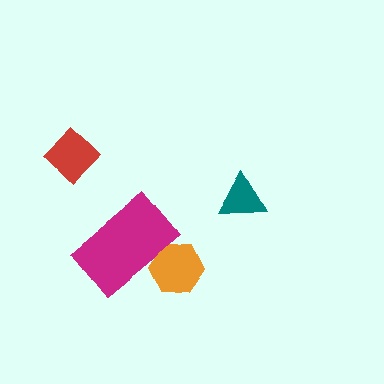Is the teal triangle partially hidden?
No, no other shape covers it.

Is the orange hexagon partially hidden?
Yes, it is partially covered by another shape.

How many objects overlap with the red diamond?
0 objects overlap with the red diamond.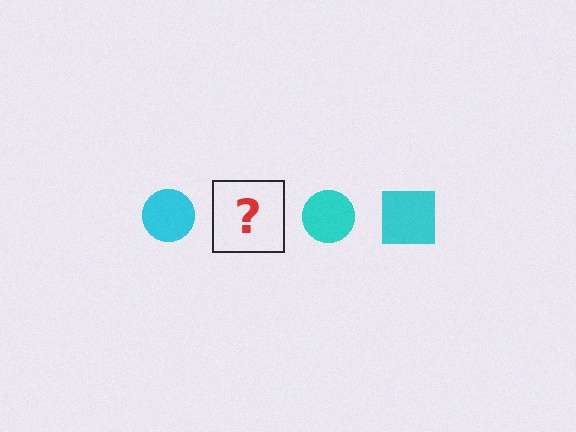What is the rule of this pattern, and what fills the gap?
The rule is that the pattern cycles through circle, square shapes in cyan. The gap should be filled with a cyan square.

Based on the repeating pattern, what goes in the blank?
The blank should be a cyan square.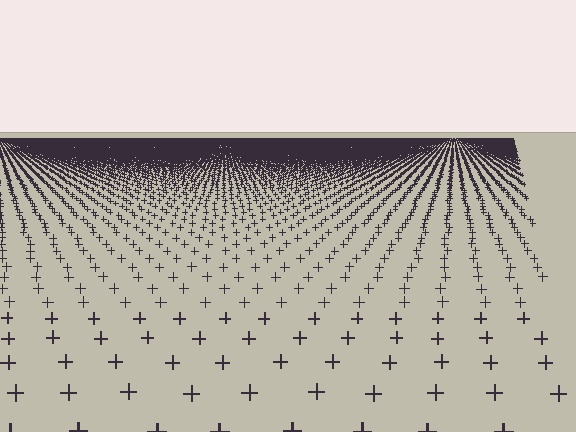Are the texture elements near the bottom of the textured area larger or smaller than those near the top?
Larger. Near the bottom, elements are closer to the viewer and appear at a bigger on-screen size.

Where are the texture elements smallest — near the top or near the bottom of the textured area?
Near the top.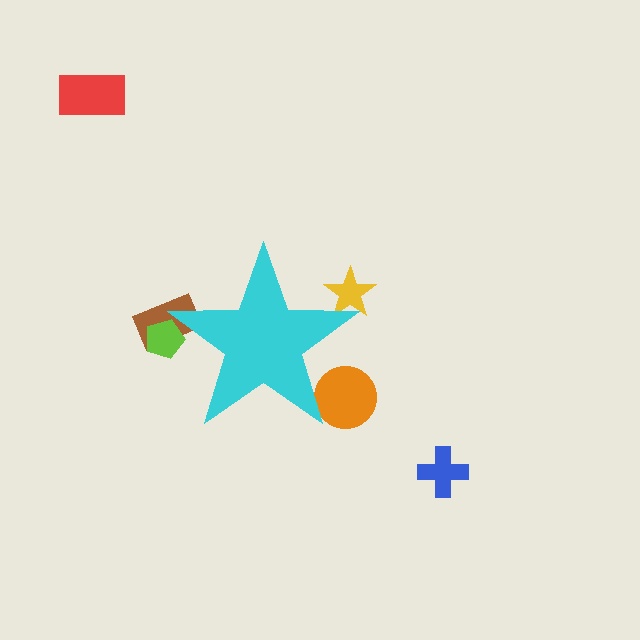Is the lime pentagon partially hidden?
Yes, the lime pentagon is partially hidden behind the cyan star.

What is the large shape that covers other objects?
A cyan star.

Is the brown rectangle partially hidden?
Yes, the brown rectangle is partially hidden behind the cyan star.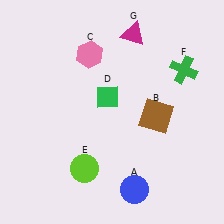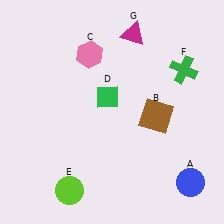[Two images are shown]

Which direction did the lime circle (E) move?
The lime circle (E) moved down.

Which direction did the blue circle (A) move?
The blue circle (A) moved right.